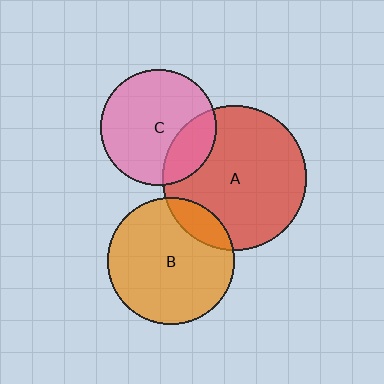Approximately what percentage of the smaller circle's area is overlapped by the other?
Approximately 25%.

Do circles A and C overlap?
Yes.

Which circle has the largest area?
Circle A (red).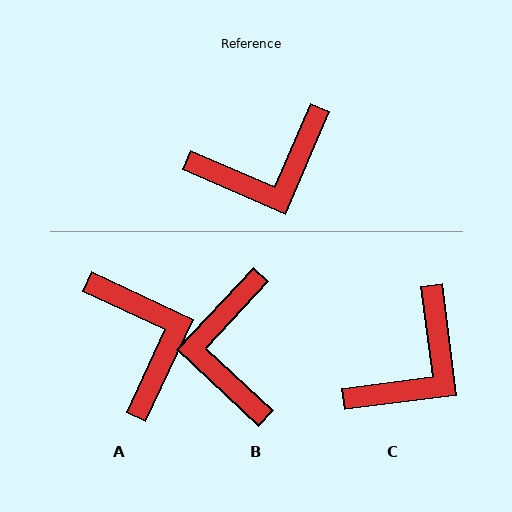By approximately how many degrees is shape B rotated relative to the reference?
Approximately 109 degrees clockwise.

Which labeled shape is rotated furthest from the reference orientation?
B, about 109 degrees away.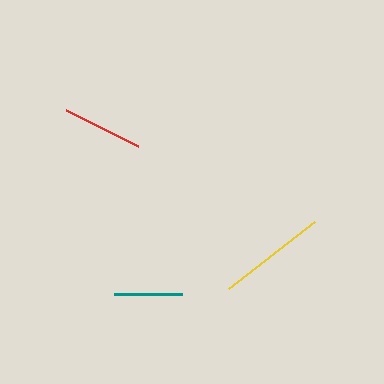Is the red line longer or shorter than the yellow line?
The yellow line is longer than the red line.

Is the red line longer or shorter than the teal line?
The red line is longer than the teal line.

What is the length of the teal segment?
The teal segment is approximately 68 pixels long.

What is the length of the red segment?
The red segment is approximately 82 pixels long.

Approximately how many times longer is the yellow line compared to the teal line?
The yellow line is approximately 1.6 times the length of the teal line.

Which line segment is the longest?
The yellow line is the longest at approximately 109 pixels.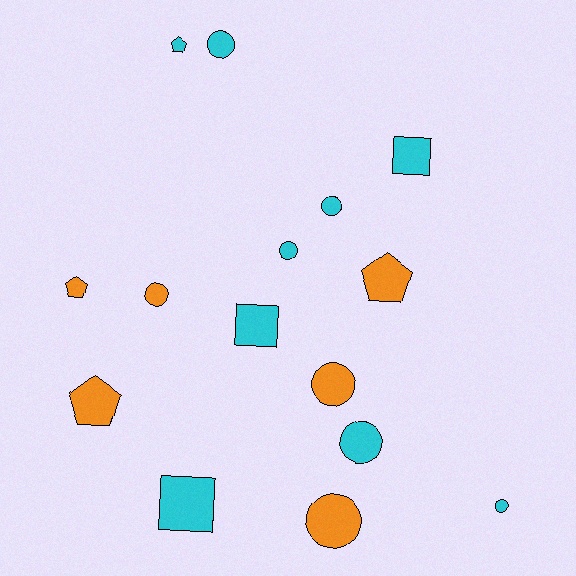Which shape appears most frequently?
Circle, with 8 objects.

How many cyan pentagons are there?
There is 1 cyan pentagon.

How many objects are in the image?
There are 15 objects.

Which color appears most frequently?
Cyan, with 9 objects.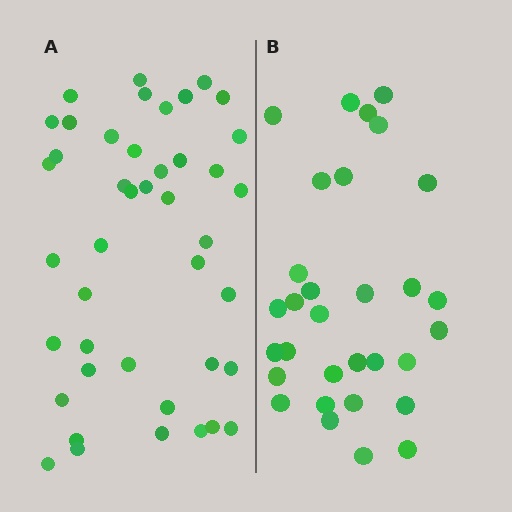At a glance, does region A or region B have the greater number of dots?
Region A (the left region) has more dots.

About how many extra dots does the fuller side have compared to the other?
Region A has roughly 12 or so more dots than region B.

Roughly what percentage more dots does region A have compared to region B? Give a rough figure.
About 40% more.